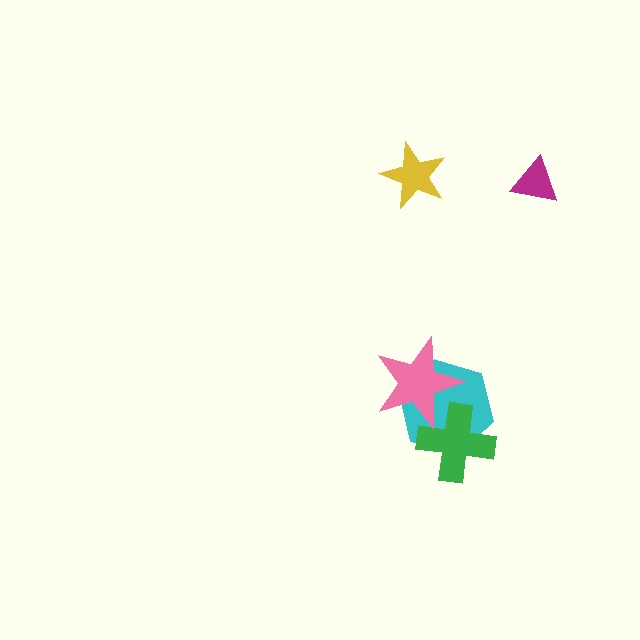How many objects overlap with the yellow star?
0 objects overlap with the yellow star.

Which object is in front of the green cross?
The pink star is in front of the green cross.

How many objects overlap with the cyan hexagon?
2 objects overlap with the cyan hexagon.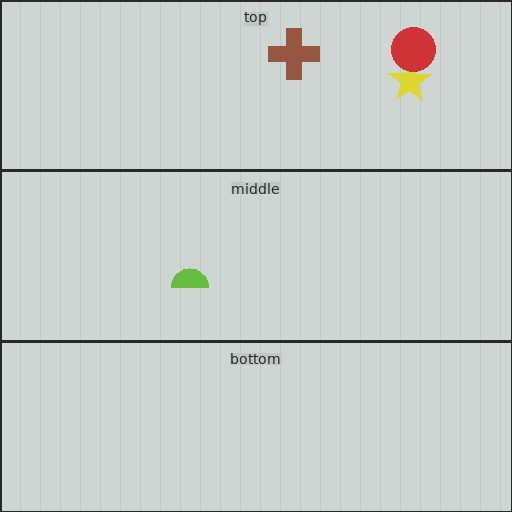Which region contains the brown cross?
The top region.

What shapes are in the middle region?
The lime semicircle.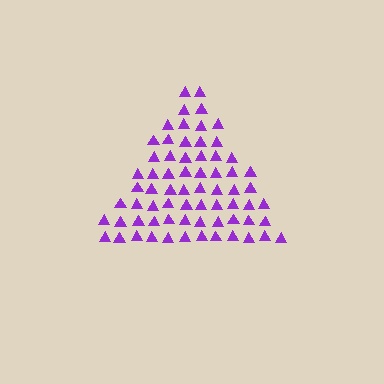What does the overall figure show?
The overall figure shows a triangle.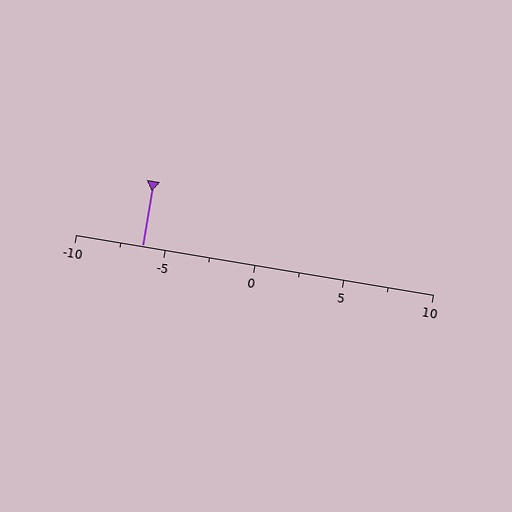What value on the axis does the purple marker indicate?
The marker indicates approximately -6.2.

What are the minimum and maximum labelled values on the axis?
The axis runs from -10 to 10.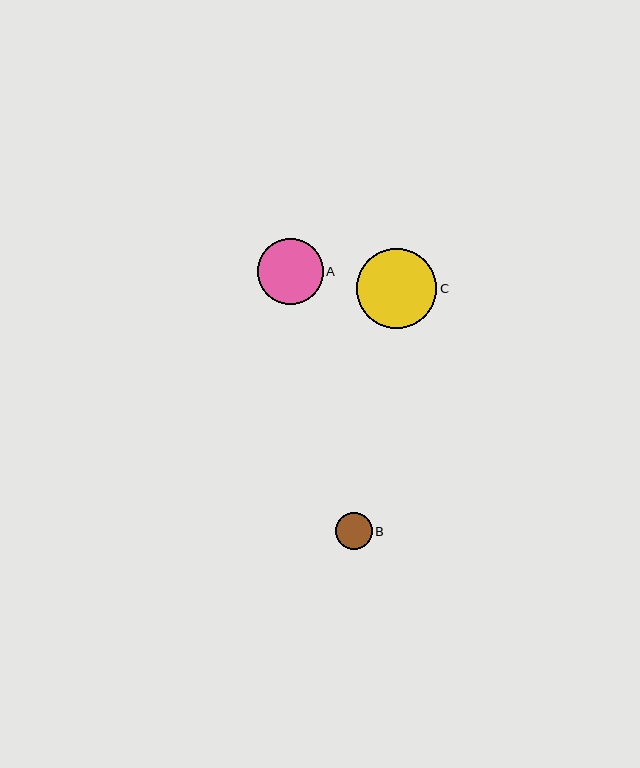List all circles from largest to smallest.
From largest to smallest: C, A, B.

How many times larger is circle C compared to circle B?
Circle C is approximately 2.2 times the size of circle B.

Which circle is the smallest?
Circle B is the smallest with a size of approximately 37 pixels.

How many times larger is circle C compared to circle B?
Circle C is approximately 2.2 times the size of circle B.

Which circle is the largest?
Circle C is the largest with a size of approximately 80 pixels.